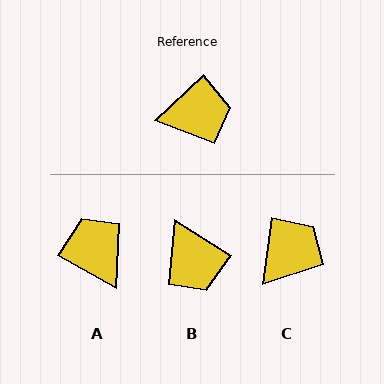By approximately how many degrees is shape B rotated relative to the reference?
Approximately 75 degrees clockwise.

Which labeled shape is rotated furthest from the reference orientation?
A, about 108 degrees away.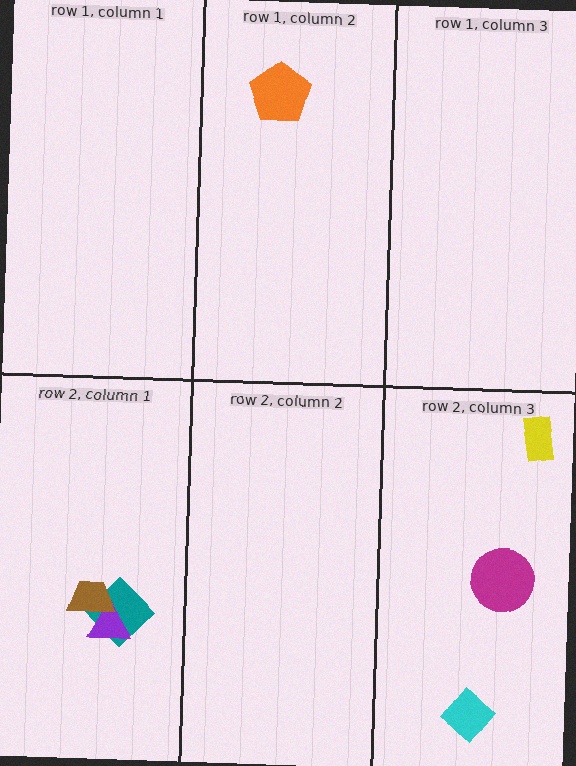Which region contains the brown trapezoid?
The row 2, column 1 region.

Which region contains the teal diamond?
The row 2, column 1 region.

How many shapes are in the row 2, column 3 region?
3.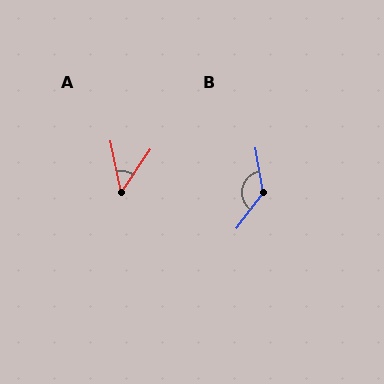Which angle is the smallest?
A, at approximately 46 degrees.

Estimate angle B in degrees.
Approximately 134 degrees.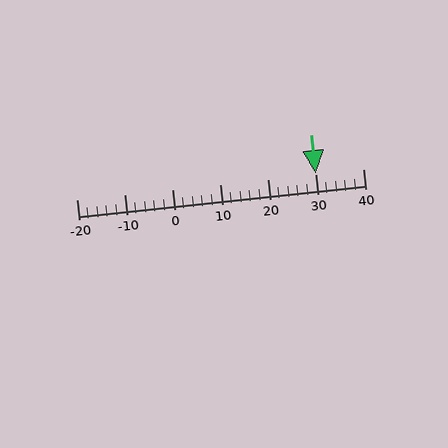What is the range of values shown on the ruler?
The ruler shows values from -20 to 40.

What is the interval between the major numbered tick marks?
The major tick marks are spaced 10 units apart.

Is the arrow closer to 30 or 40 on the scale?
The arrow is closer to 30.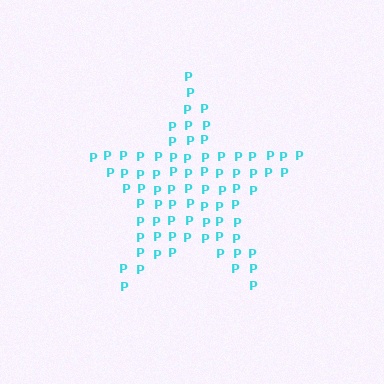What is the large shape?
The large shape is a star.